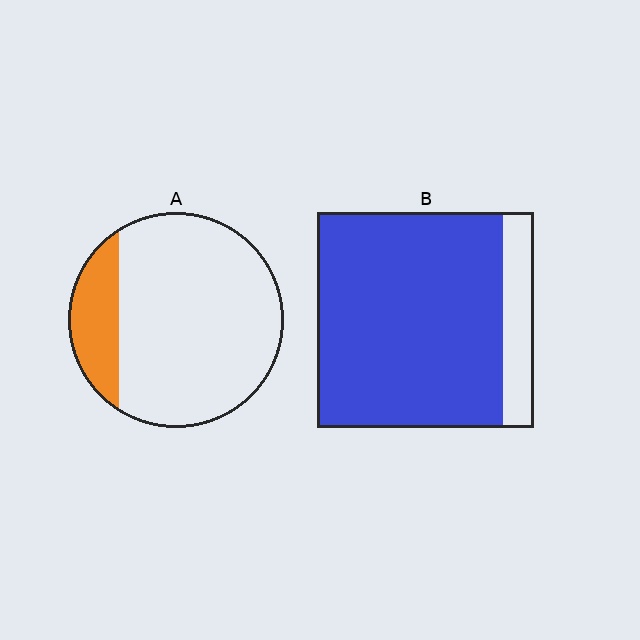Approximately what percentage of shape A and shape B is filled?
A is approximately 20% and B is approximately 85%.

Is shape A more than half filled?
No.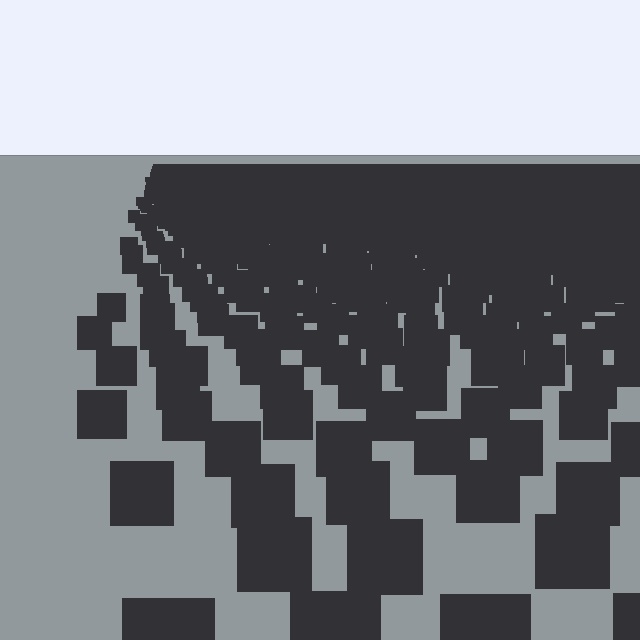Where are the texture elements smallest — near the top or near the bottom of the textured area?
Near the top.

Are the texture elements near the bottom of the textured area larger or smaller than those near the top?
Larger. Near the bottom, elements are closer to the viewer and appear at a bigger on-screen size.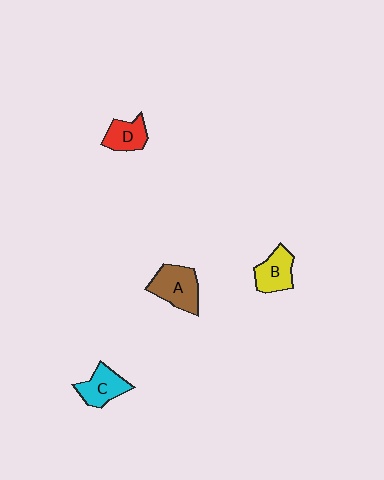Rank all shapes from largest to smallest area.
From largest to smallest: A (brown), C (cyan), B (yellow), D (red).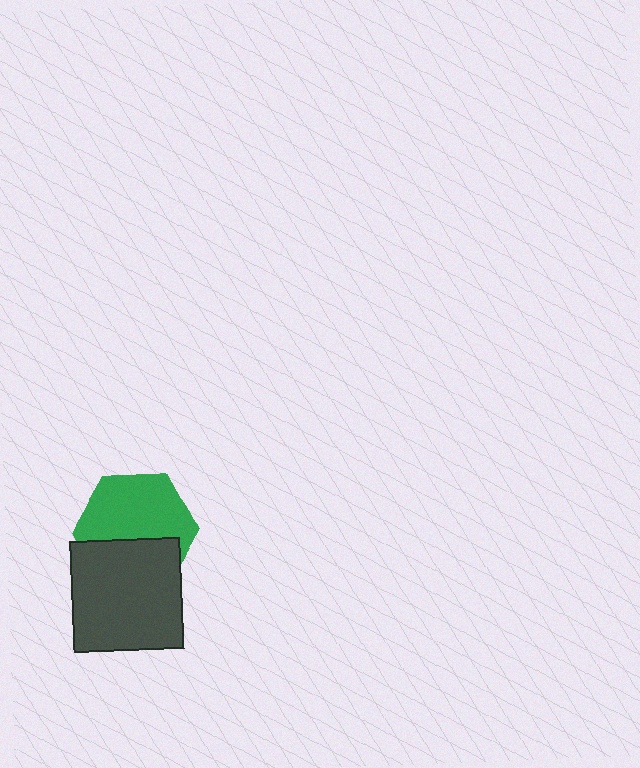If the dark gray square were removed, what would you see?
You would see the complete green hexagon.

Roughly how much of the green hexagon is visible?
About half of it is visible (roughly 61%).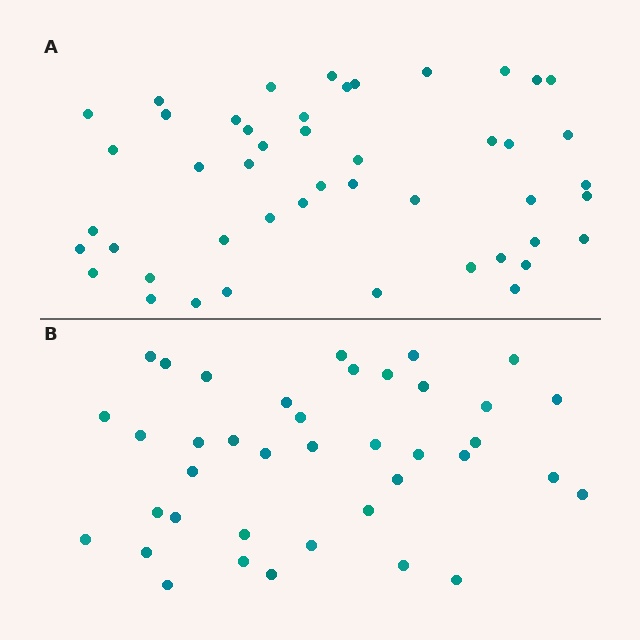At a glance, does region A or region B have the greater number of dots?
Region A (the top region) has more dots.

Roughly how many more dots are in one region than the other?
Region A has roughly 8 or so more dots than region B.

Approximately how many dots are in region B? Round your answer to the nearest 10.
About 40 dots. (The exact count is 39, which rounds to 40.)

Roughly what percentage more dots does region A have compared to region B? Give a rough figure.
About 20% more.